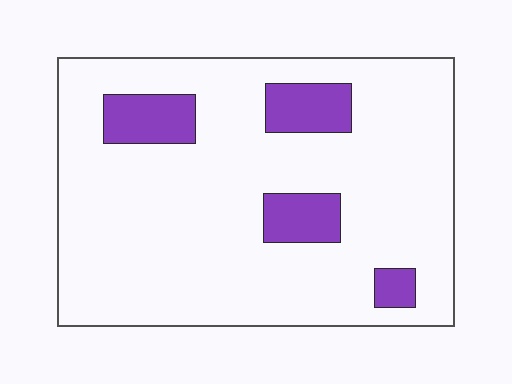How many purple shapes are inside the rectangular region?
4.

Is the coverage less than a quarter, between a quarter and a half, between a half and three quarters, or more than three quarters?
Less than a quarter.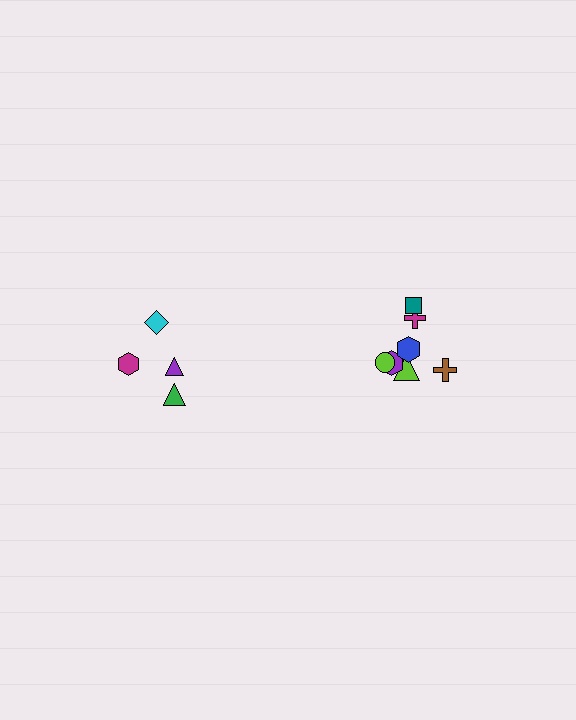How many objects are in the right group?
There are 7 objects.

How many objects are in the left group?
There are 4 objects.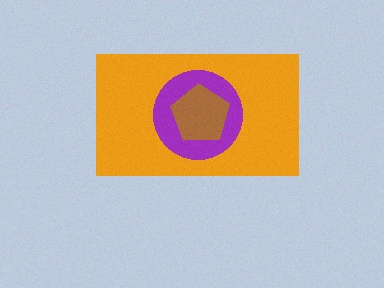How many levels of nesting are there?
3.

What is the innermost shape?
The brown pentagon.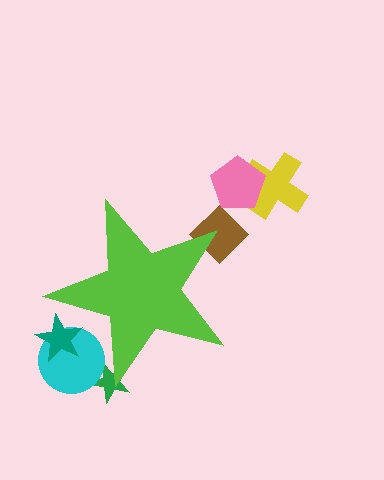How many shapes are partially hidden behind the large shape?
4 shapes are partially hidden.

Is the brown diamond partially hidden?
Yes, the brown diamond is partially hidden behind the lime star.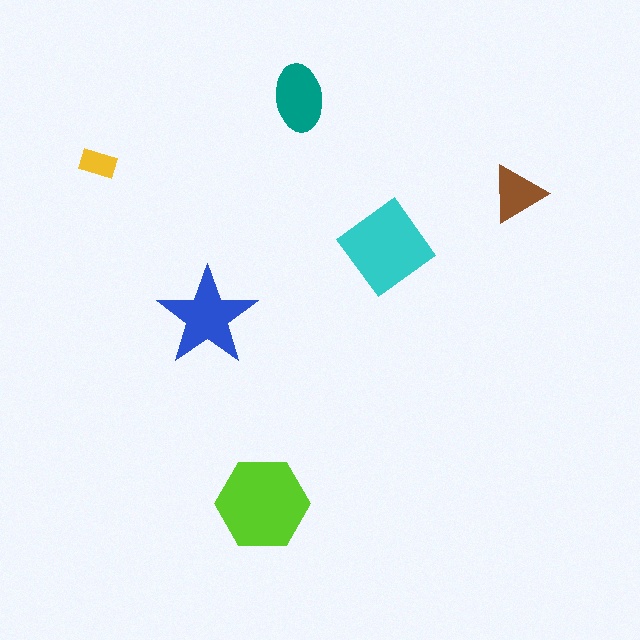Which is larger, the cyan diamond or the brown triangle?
The cyan diamond.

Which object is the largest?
The lime hexagon.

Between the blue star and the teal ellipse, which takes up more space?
The blue star.